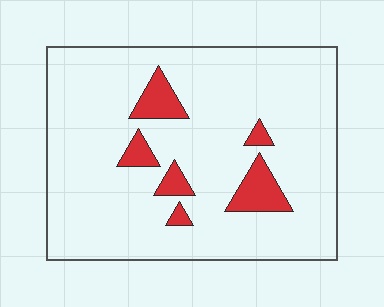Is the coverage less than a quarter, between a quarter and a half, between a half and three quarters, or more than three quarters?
Less than a quarter.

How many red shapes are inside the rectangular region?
6.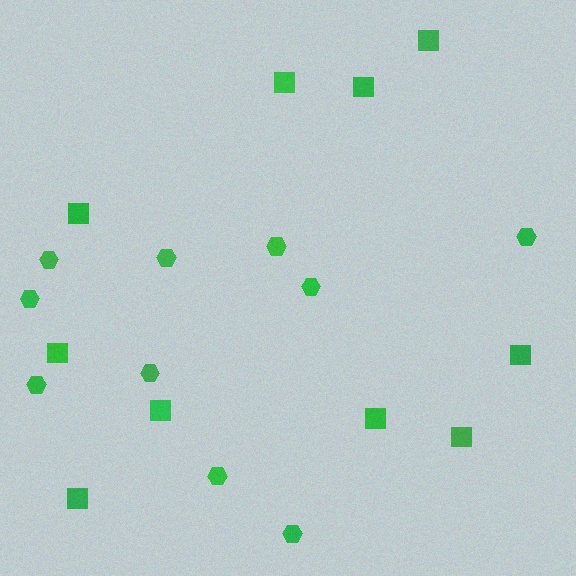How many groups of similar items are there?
There are 2 groups: one group of hexagons (10) and one group of squares (10).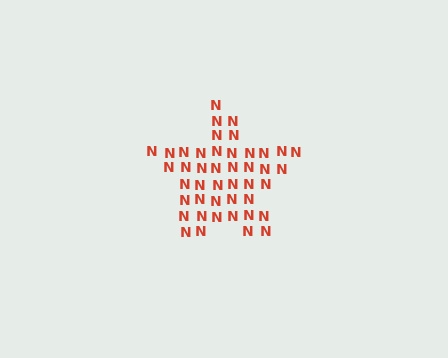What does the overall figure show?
The overall figure shows a star.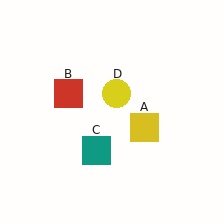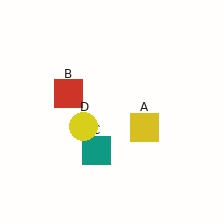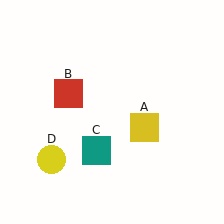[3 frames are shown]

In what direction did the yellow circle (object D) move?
The yellow circle (object D) moved down and to the left.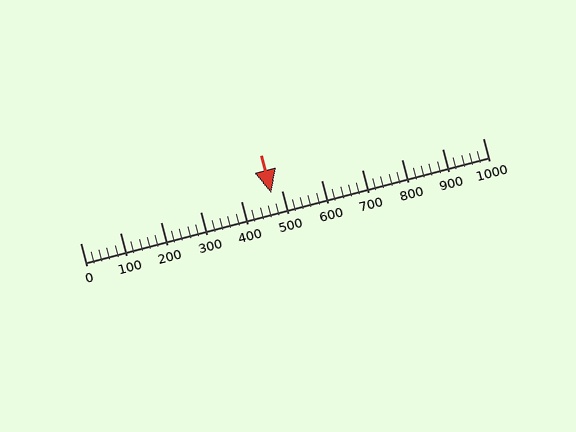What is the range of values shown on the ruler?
The ruler shows values from 0 to 1000.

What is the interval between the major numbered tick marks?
The major tick marks are spaced 100 units apart.